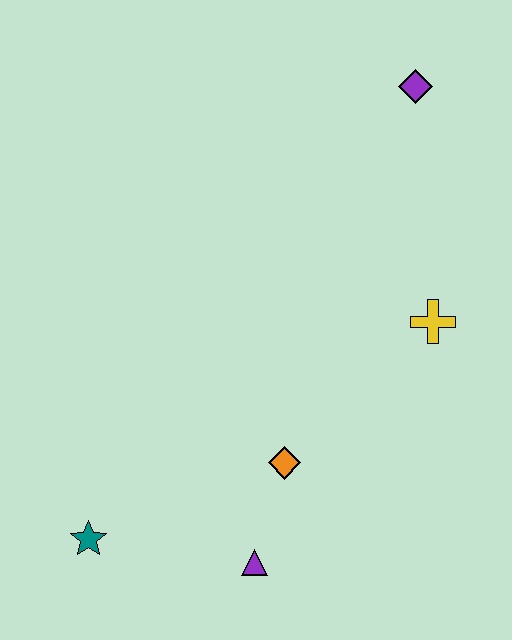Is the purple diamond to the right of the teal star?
Yes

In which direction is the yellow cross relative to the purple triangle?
The yellow cross is above the purple triangle.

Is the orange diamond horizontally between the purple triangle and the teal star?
No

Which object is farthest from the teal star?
The purple diamond is farthest from the teal star.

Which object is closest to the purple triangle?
The orange diamond is closest to the purple triangle.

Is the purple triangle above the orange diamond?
No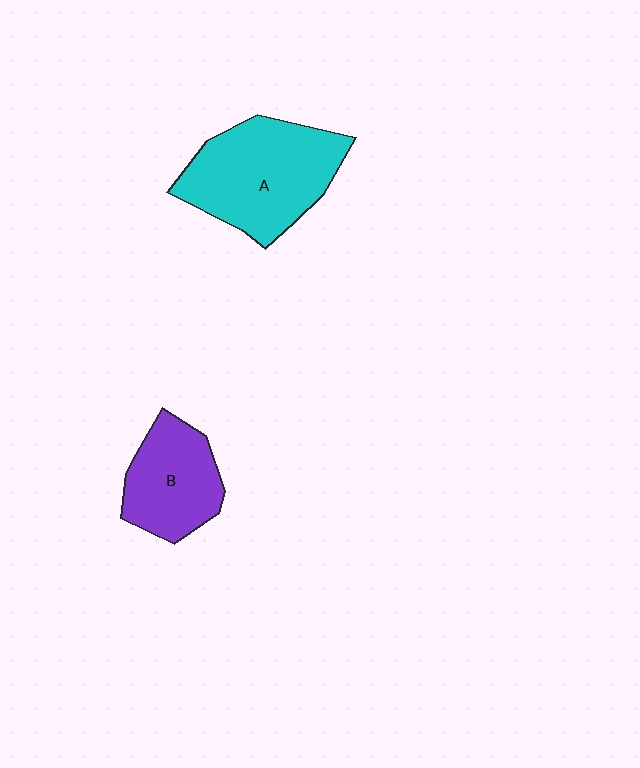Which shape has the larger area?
Shape A (cyan).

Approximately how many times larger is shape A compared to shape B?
Approximately 1.5 times.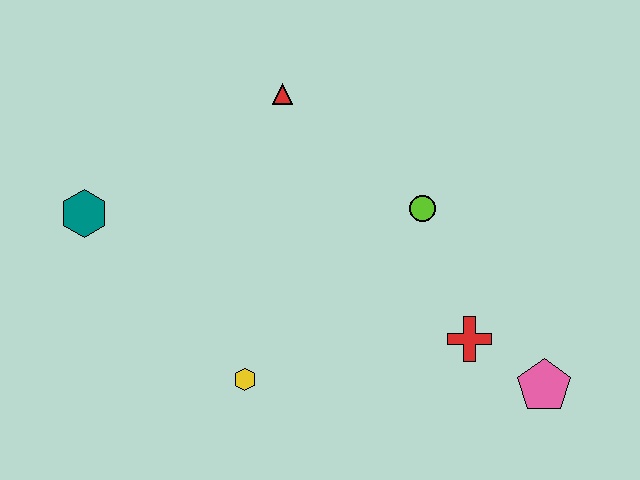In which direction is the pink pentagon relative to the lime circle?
The pink pentagon is below the lime circle.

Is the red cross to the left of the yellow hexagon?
No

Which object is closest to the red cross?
The pink pentagon is closest to the red cross.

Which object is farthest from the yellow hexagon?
The pink pentagon is farthest from the yellow hexagon.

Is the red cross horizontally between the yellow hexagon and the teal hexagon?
No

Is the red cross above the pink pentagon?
Yes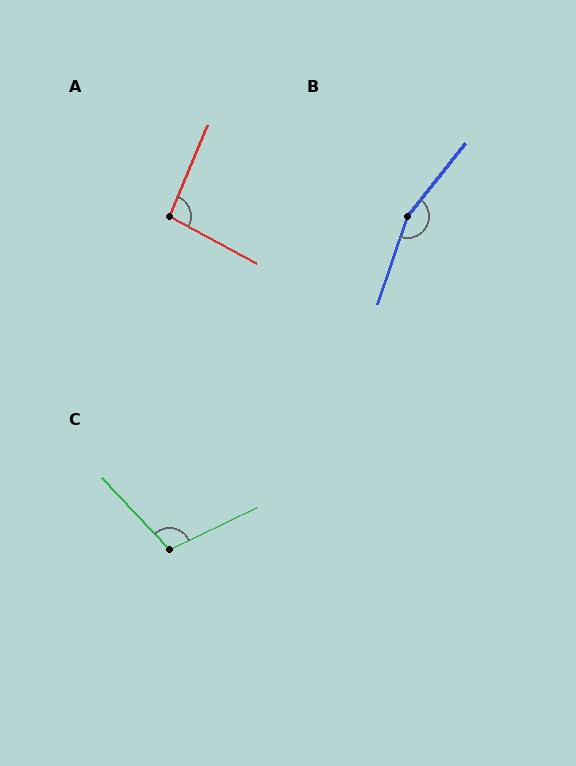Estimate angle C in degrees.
Approximately 108 degrees.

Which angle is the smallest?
A, at approximately 95 degrees.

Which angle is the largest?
B, at approximately 160 degrees.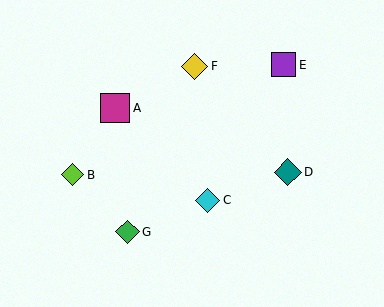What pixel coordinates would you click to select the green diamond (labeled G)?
Click at (127, 232) to select the green diamond G.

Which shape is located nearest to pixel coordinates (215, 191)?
The cyan diamond (labeled C) at (208, 200) is nearest to that location.